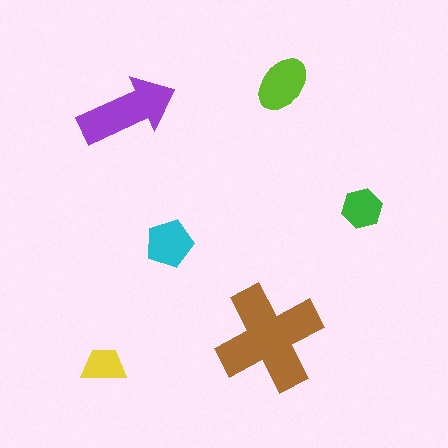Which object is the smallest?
The yellow trapezoid.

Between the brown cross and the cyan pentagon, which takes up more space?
The brown cross.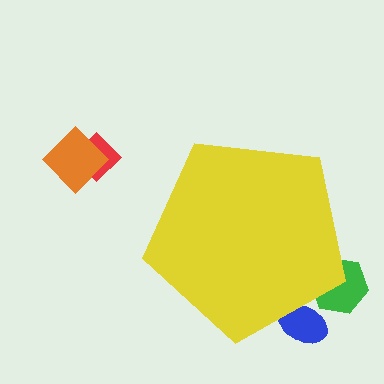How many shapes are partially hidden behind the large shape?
2 shapes are partially hidden.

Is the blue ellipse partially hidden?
Yes, the blue ellipse is partially hidden behind the yellow pentagon.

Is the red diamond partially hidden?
No, the red diamond is fully visible.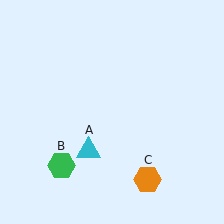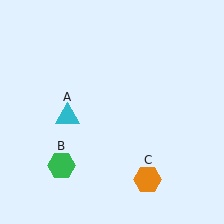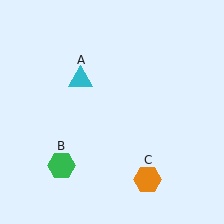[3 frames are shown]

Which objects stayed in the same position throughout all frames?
Green hexagon (object B) and orange hexagon (object C) remained stationary.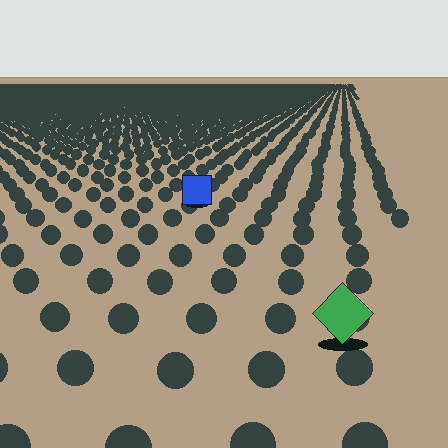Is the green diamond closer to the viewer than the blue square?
Yes. The green diamond is closer — you can tell from the texture gradient: the ground texture is coarser near it.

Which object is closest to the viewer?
The green diamond is closest. The texture marks near it are larger and more spread out.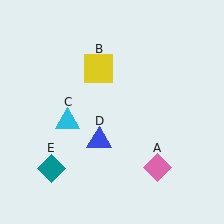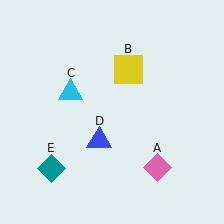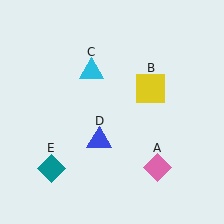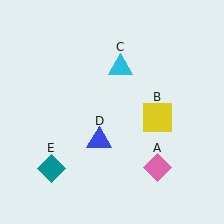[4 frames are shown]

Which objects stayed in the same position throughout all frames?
Pink diamond (object A) and blue triangle (object D) and teal diamond (object E) remained stationary.